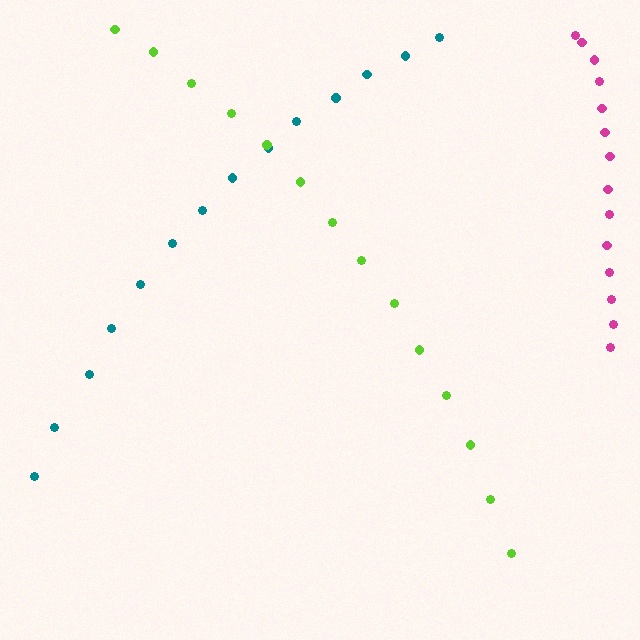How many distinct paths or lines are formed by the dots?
There are 3 distinct paths.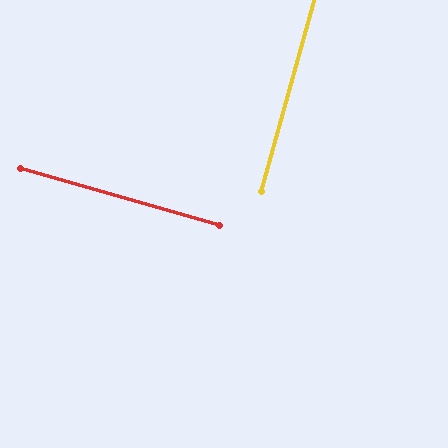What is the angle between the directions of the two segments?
Approximately 90 degrees.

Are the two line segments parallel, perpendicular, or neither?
Perpendicular — they meet at approximately 90°.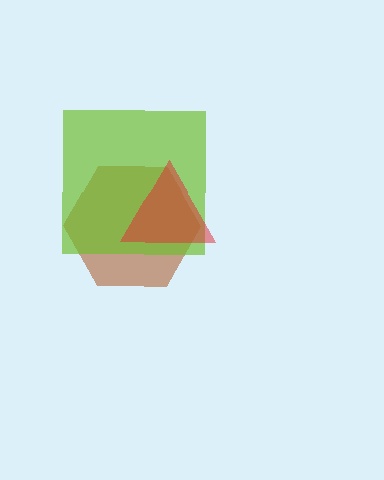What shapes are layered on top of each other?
The layered shapes are: a brown hexagon, a lime square, a red triangle.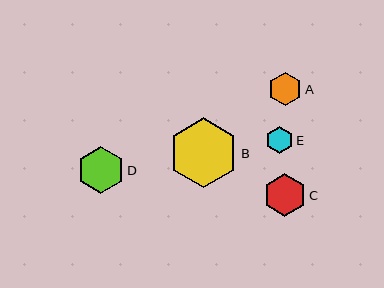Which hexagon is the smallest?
Hexagon E is the smallest with a size of approximately 27 pixels.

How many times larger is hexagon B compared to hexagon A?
Hexagon B is approximately 2.1 times the size of hexagon A.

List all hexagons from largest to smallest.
From largest to smallest: B, D, C, A, E.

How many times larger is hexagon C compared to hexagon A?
Hexagon C is approximately 1.3 times the size of hexagon A.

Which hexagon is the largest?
Hexagon B is the largest with a size of approximately 70 pixels.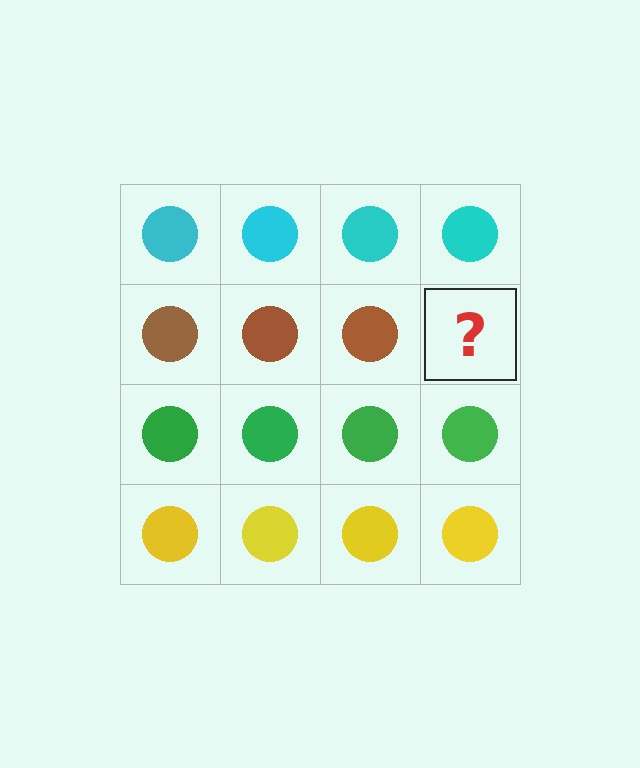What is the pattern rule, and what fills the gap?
The rule is that each row has a consistent color. The gap should be filled with a brown circle.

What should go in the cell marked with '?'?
The missing cell should contain a brown circle.